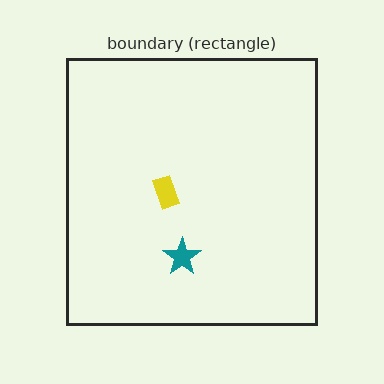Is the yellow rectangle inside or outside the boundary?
Inside.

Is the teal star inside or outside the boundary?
Inside.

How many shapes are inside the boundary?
2 inside, 0 outside.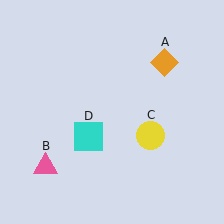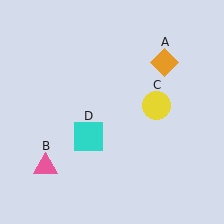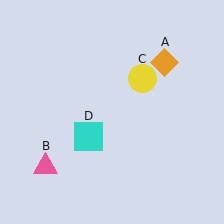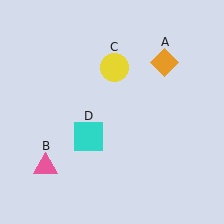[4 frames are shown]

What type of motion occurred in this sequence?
The yellow circle (object C) rotated counterclockwise around the center of the scene.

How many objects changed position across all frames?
1 object changed position: yellow circle (object C).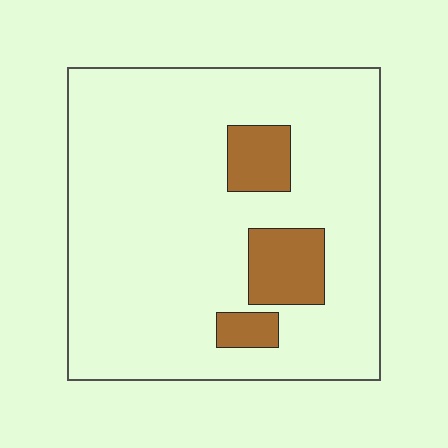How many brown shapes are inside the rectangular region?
3.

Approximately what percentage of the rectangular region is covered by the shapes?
Approximately 15%.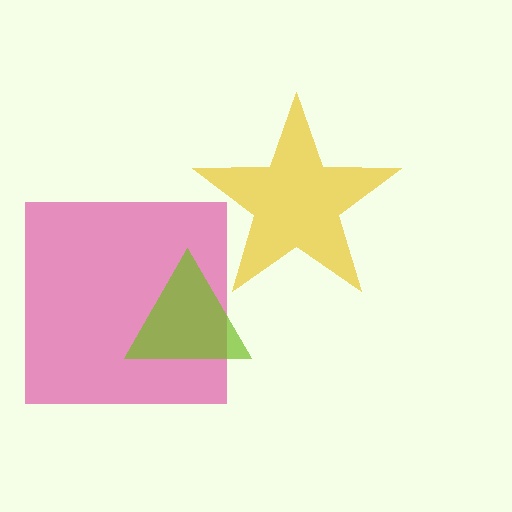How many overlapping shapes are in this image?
There are 3 overlapping shapes in the image.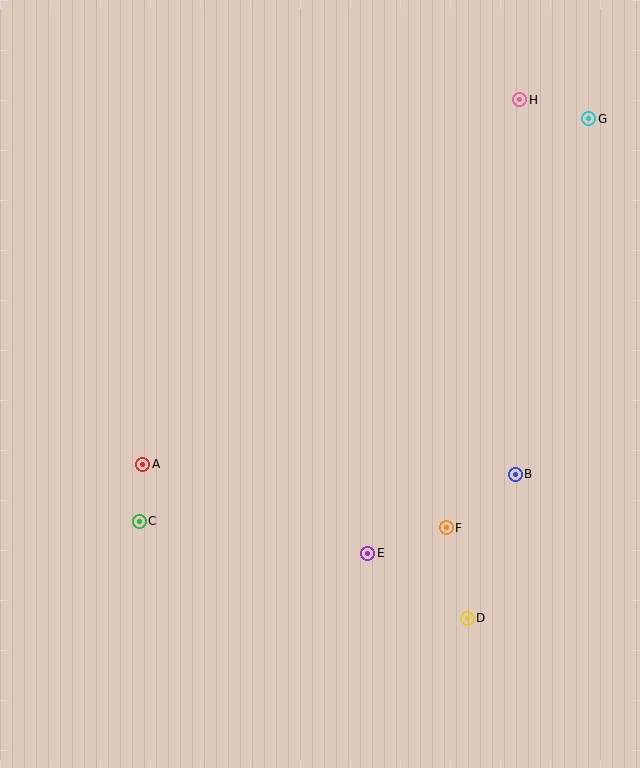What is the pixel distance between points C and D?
The distance between C and D is 342 pixels.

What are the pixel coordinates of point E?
Point E is at (368, 553).